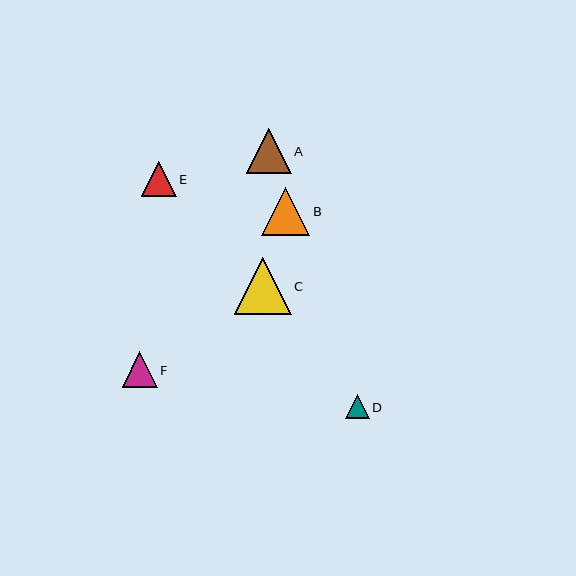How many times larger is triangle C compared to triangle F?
Triangle C is approximately 1.6 times the size of triangle F.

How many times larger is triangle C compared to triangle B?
Triangle C is approximately 1.2 times the size of triangle B.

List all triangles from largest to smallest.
From largest to smallest: C, B, A, F, E, D.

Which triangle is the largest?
Triangle C is the largest with a size of approximately 57 pixels.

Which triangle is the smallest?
Triangle D is the smallest with a size of approximately 23 pixels.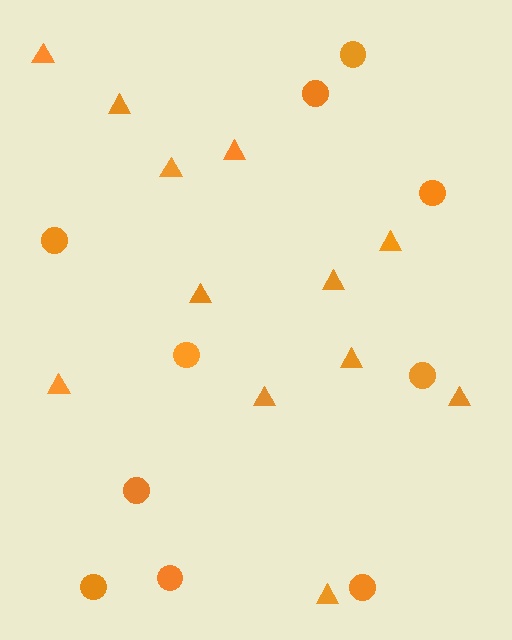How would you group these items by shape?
There are 2 groups: one group of circles (10) and one group of triangles (12).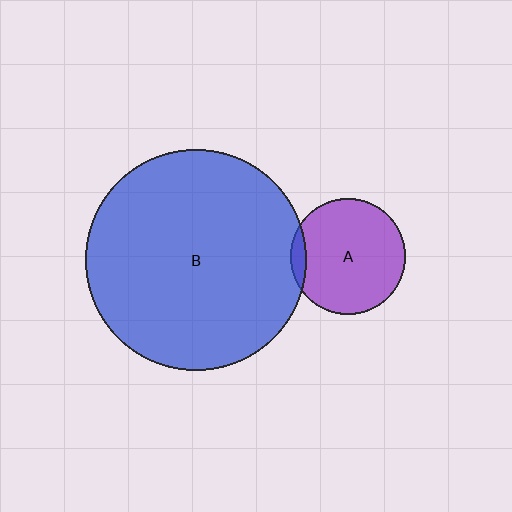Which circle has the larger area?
Circle B (blue).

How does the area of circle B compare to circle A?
Approximately 3.7 times.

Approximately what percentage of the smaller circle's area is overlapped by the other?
Approximately 5%.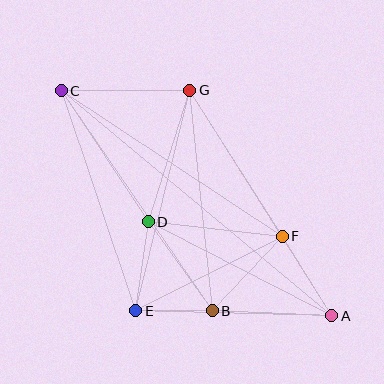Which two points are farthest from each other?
Points A and C are farthest from each other.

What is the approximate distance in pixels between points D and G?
The distance between D and G is approximately 138 pixels.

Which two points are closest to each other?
Points B and E are closest to each other.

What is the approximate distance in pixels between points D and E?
The distance between D and E is approximately 90 pixels.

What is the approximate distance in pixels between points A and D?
The distance between A and D is approximately 206 pixels.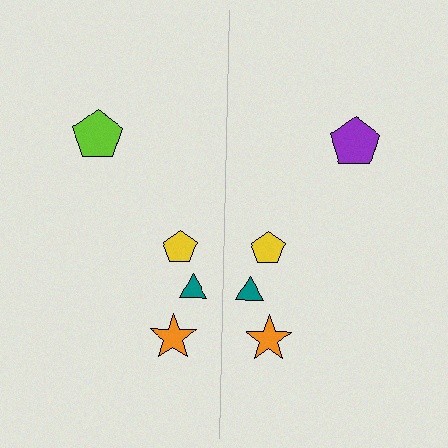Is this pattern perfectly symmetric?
No, the pattern is not perfectly symmetric. The purple pentagon on the right side breaks the symmetry — its mirror counterpart is lime.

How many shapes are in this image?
There are 8 shapes in this image.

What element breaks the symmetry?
The purple pentagon on the right side breaks the symmetry — its mirror counterpart is lime.